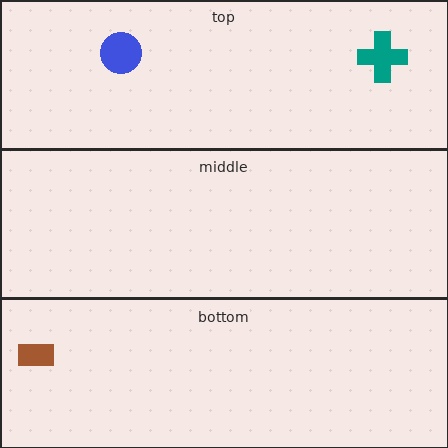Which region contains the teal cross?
The top region.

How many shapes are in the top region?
2.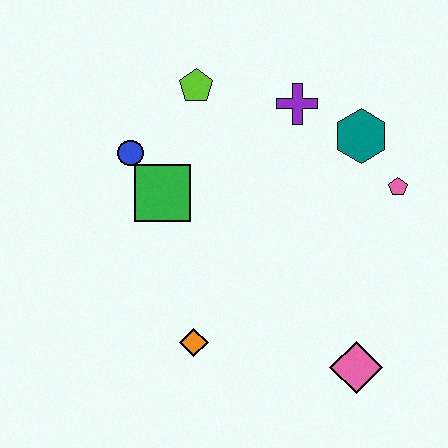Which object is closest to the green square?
The blue circle is closest to the green square.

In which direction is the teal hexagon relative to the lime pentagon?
The teal hexagon is to the right of the lime pentagon.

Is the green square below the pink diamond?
No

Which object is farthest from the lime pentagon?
The pink diamond is farthest from the lime pentagon.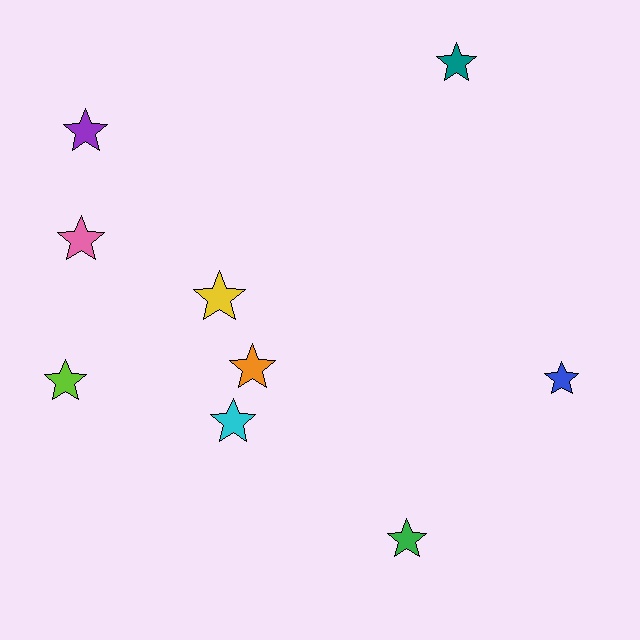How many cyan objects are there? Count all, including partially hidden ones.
There is 1 cyan object.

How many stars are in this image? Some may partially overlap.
There are 9 stars.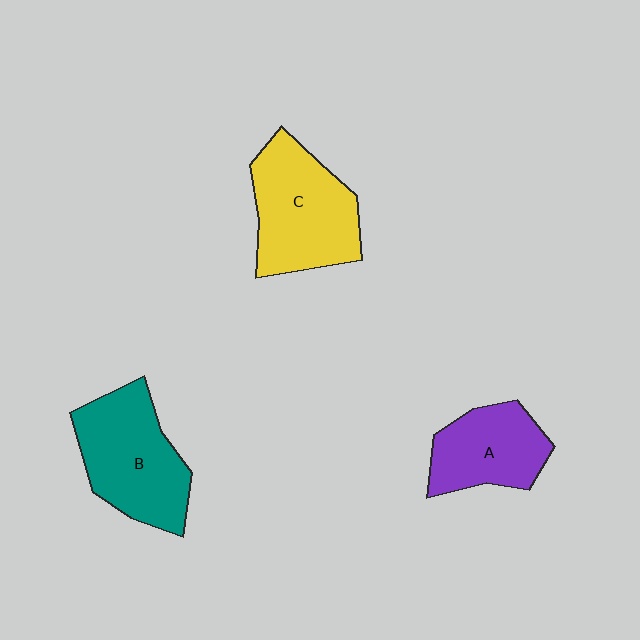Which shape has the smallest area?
Shape A (purple).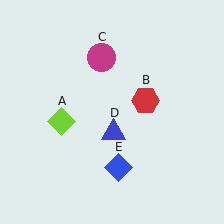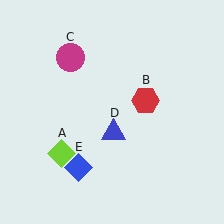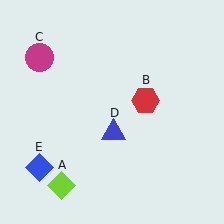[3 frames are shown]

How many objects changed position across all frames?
3 objects changed position: lime diamond (object A), magenta circle (object C), blue diamond (object E).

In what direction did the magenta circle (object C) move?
The magenta circle (object C) moved left.